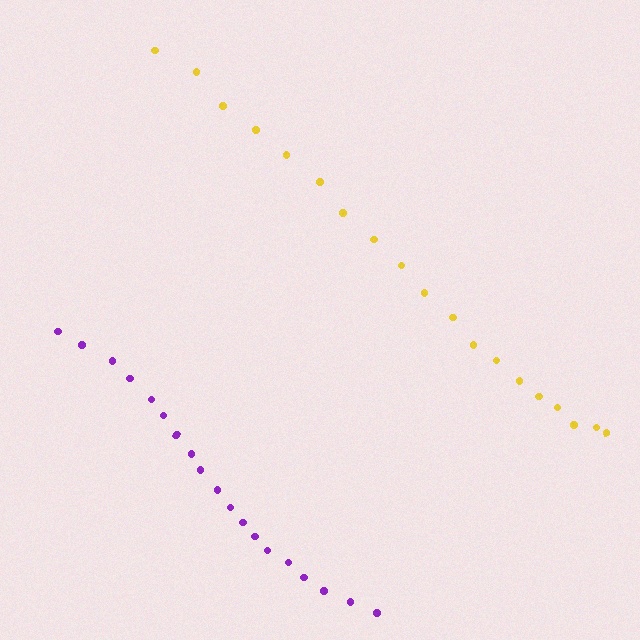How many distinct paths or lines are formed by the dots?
There are 2 distinct paths.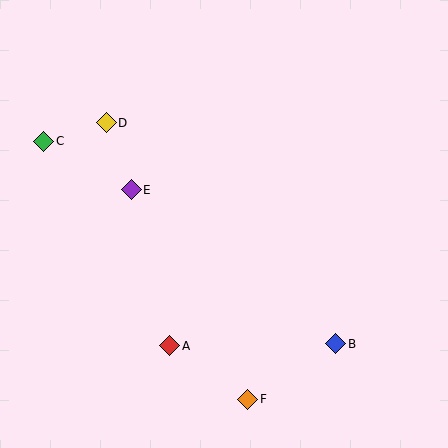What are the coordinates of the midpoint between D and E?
The midpoint between D and E is at (119, 156).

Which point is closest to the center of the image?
Point E at (131, 190) is closest to the center.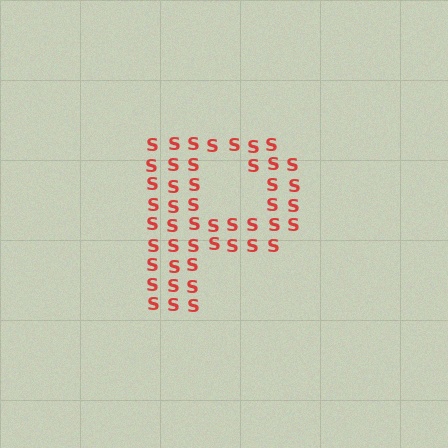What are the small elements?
The small elements are letter S's.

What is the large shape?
The large shape is the letter P.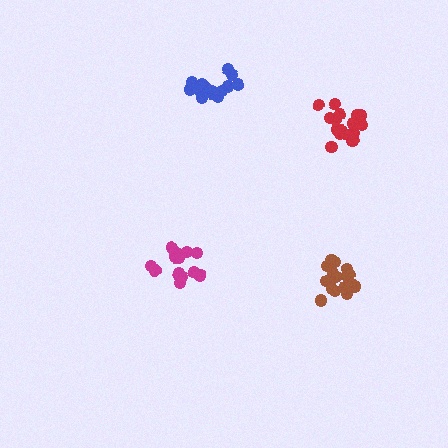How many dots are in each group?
Group 1: 16 dots, Group 2: 17 dots, Group 3: 16 dots, Group 4: 18 dots (67 total).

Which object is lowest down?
The brown cluster is bottommost.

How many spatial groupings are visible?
There are 4 spatial groupings.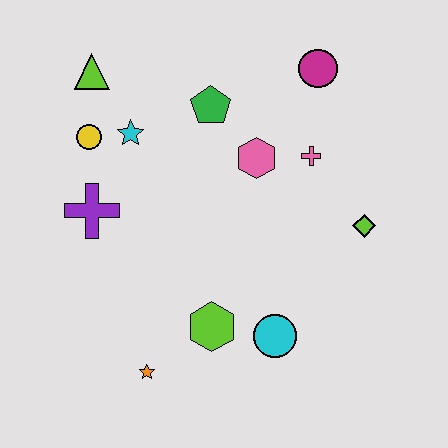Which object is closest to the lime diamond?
The pink cross is closest to the lime diamond.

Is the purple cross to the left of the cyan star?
Yes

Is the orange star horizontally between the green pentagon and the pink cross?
No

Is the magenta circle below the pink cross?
No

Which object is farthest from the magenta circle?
The orange star is farthest from the magenta circle.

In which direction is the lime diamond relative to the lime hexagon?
The lime diamond is to the right of the lime hexagon.